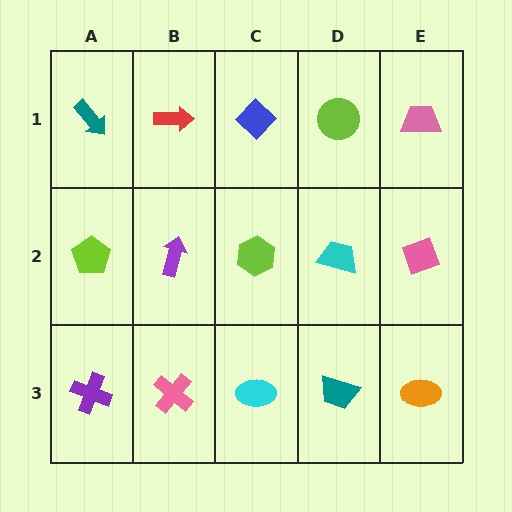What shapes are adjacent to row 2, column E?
A pink trapezoid (row 1, column E), an orange ellipse (row 3, column E), a cyan trapezoid (row 2, column D).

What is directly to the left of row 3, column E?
A teal trapezoid.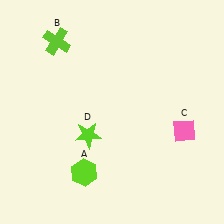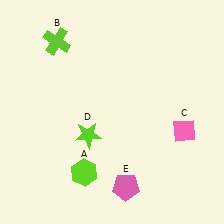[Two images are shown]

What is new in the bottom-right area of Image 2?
A pink pentagon (E) was added in the bottom-right area of Image 2.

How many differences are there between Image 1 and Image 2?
There is 1 difference between the two images.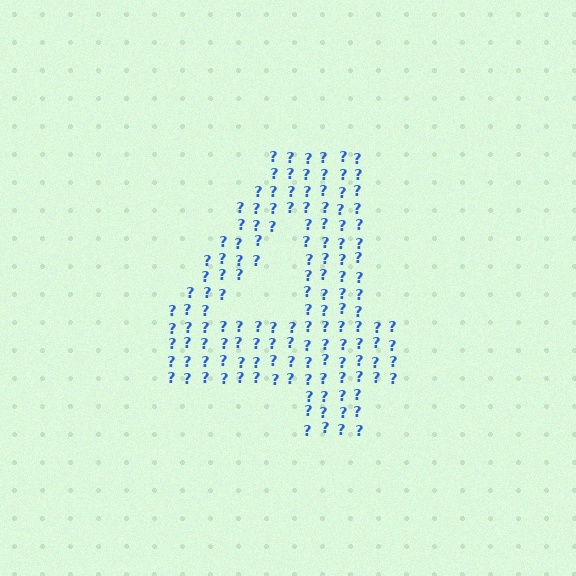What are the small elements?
The small elements are question marks.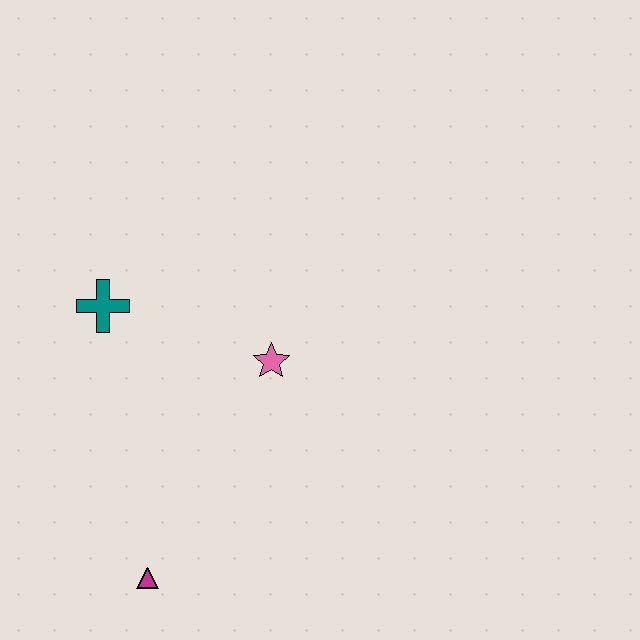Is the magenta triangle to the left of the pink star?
Yes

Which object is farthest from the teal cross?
The magenta triangle is farthest from the teal cross.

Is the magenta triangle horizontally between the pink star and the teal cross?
Yes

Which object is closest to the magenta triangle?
The pink star is closest to the magenta triangle.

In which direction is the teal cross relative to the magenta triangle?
The teal cross is above the magenta triangle.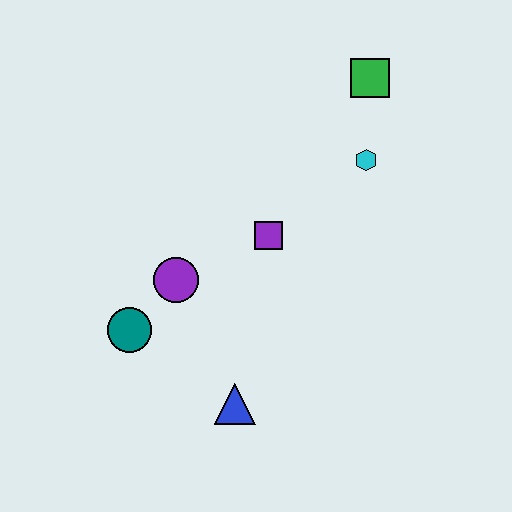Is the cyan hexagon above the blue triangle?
Yes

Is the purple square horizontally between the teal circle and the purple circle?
No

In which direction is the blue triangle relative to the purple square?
The blue triangle is below the purple square.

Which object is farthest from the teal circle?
The green square is farthest from the teal circle.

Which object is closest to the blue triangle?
The teal circle is closest to the blue triangle.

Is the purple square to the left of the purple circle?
No